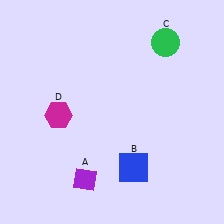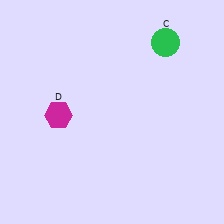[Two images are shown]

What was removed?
The purple diamond (A), the blue square (B) were removed in Image 2.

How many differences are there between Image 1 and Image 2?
There are 2 differences between the two images.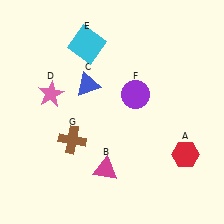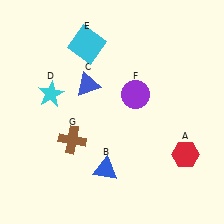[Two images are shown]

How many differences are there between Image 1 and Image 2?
There are 2 differences between the two images.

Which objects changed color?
B changed from magenta to blue. D changed from pink to cyan.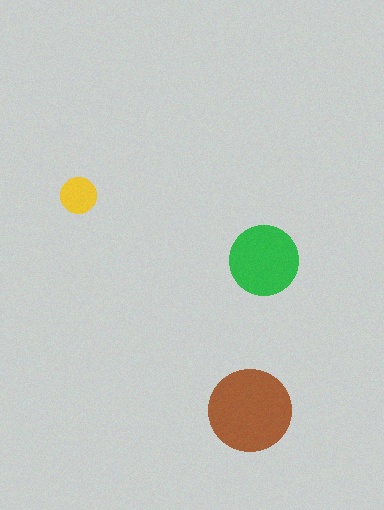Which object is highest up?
The yellow circle is topmost.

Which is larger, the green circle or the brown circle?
The brown one.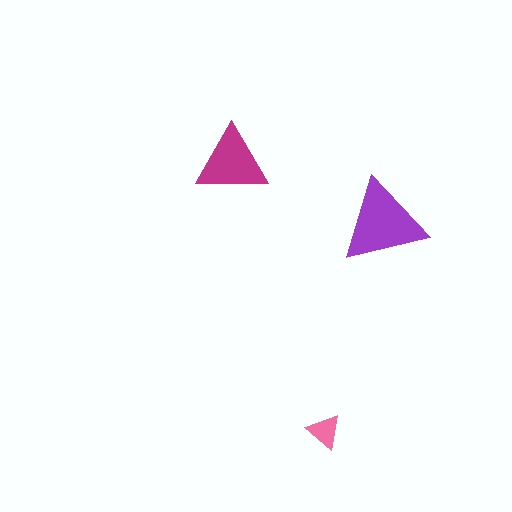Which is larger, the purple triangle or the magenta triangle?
The purple one.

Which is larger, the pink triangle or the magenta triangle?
The magenta one.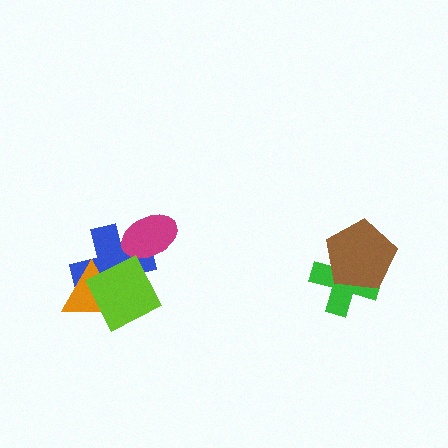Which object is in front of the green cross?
The brown pentagon is in front of the green cross.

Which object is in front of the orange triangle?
The lime square is in front of the orange triangle.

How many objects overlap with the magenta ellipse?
1 object overlaps with the magenta ellipse.